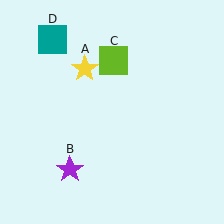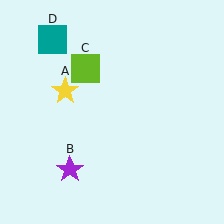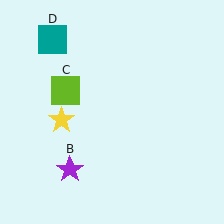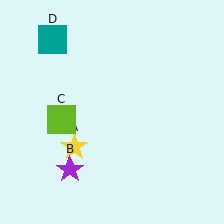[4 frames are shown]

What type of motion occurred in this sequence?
The yellow star (object A), lime square (object C) rotated counterclockwise around the center of the scene.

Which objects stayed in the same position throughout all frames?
Purple star (object B) and teal square (object D) remained stationary.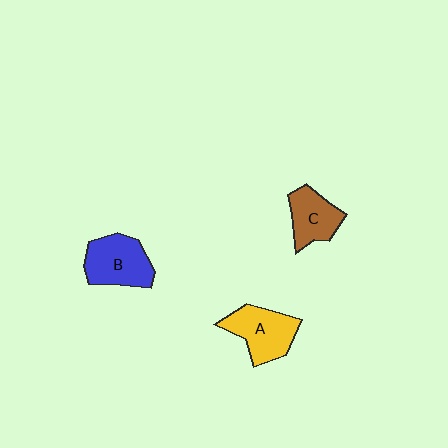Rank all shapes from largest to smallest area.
From largest to smallest: B (blue), A (yellow), C (brown).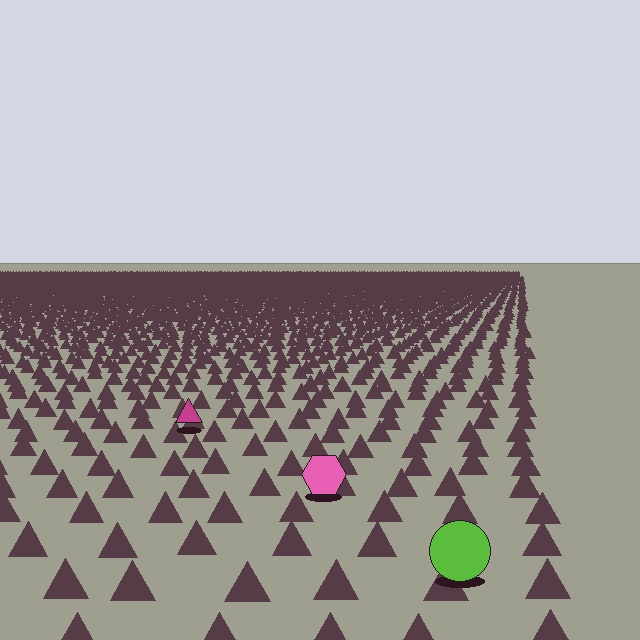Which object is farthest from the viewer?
The magenta triangle is farthest from the viewer. It appears smaller and the ground texture around it is denser.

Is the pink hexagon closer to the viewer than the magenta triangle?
Yes. The pink hexagon is closer — you can tell from the texture gradient: the ground texture is coarser near it.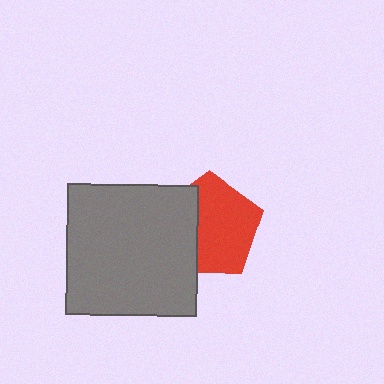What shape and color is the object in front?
The object in front is a gray square.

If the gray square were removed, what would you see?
You would see the complete red pentagon.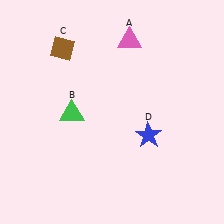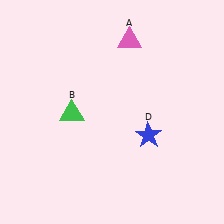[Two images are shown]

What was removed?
The brown diamond (C) was removed in Image 2.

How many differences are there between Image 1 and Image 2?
There is 1 difference between the two images.